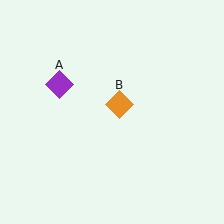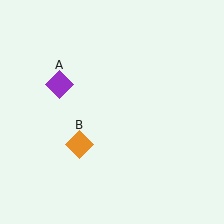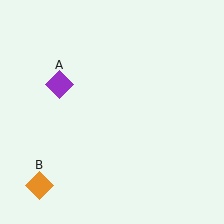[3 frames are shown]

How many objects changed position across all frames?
1 object changed position: orange diamond (object B).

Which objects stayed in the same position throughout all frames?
Purple diamond (object A) remained stationary.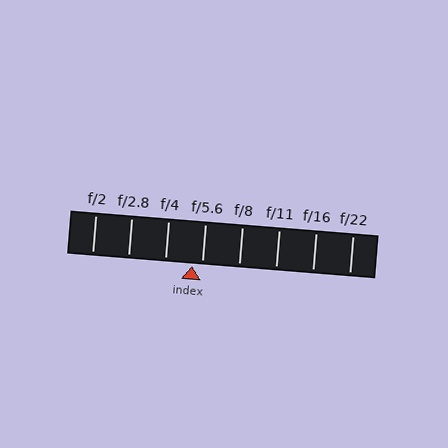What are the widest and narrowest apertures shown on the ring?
The widest aperture shown is f/2 and the narrowest is f/22.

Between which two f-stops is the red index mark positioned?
The index mark is between f/4 and f/5.6.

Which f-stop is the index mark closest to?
The index mark is closest to f/5.6.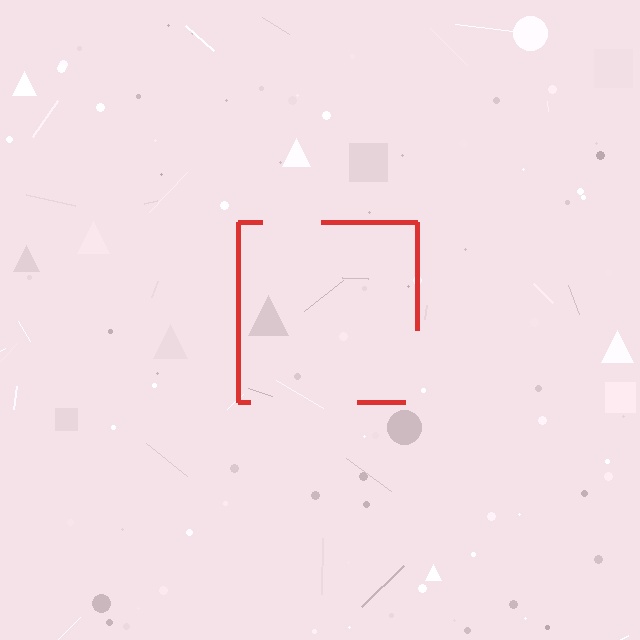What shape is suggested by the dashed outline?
The dashed outline suggests a square.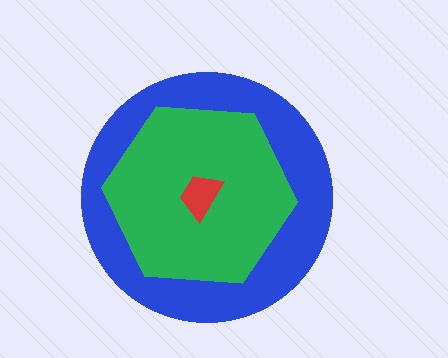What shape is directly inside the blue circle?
The green hexagon.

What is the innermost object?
The red trapezoid.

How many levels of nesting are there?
3.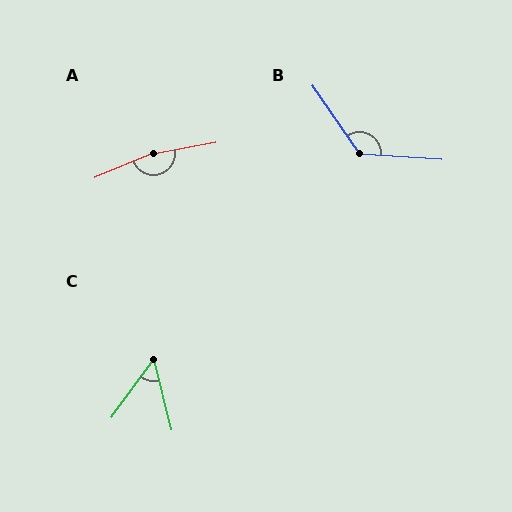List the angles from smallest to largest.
C (50°), B (128°), A (168°).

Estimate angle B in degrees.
Approximately 128 degrees.